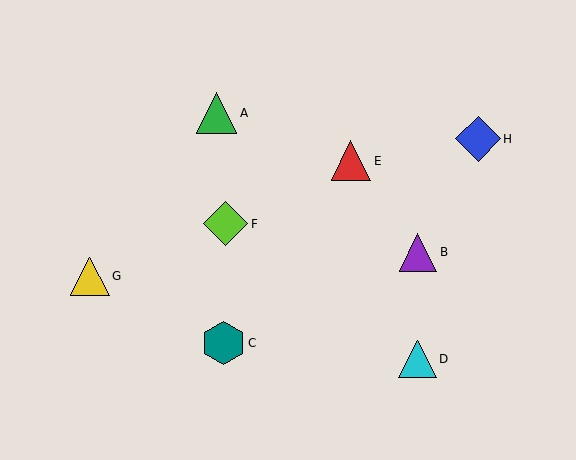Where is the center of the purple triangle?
The center of the purple triangle is at (418, 252).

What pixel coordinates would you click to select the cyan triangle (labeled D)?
Click at (417, 359) to select the cyan triangle D.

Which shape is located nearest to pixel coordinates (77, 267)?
The yellow triangle (labeled G) at (90, 276) is nearest to that location.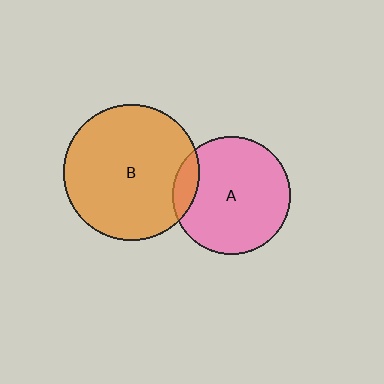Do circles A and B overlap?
Yes.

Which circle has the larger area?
Circle B (orange).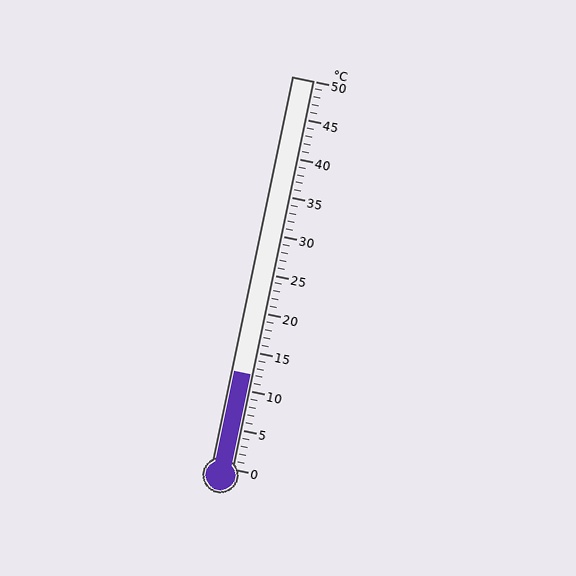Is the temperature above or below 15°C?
The temperature is below 15°C.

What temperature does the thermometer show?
The thermometer shows approximately 12°C.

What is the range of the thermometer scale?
The thermometer scale ranges from 0°C to 50°C.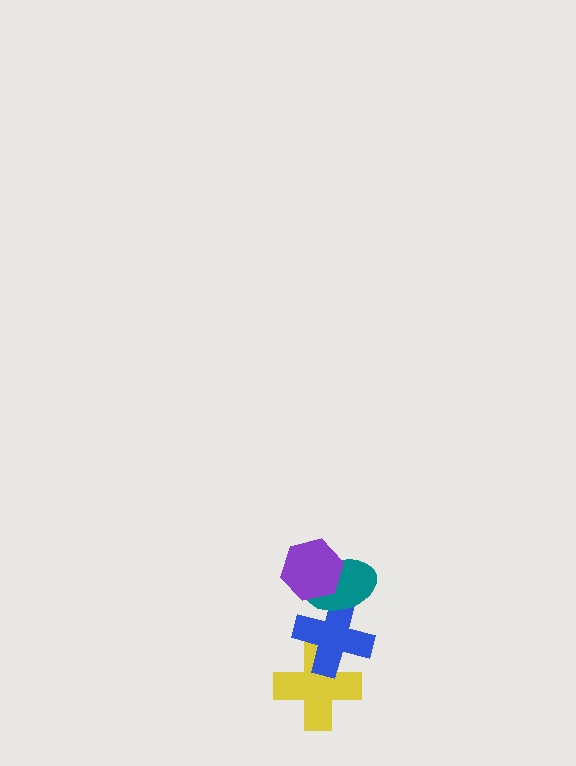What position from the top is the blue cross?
The blue cross is 3rd from the top.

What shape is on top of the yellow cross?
The blue cross is on top of the yellow cross.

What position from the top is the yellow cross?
The yellow cross is 4th from the top.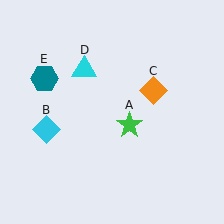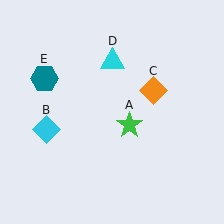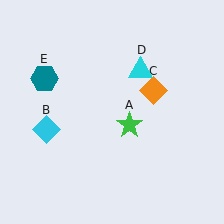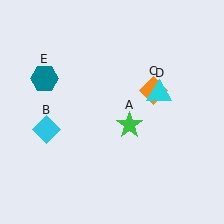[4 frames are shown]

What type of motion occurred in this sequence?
The cyan triangle (object D) rotated clockwise around the center of the scene.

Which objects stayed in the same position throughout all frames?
Green star (object A) and cyan diamond (object B) and orange diamond (object C) and teal hexagon (object E) remained stationary.